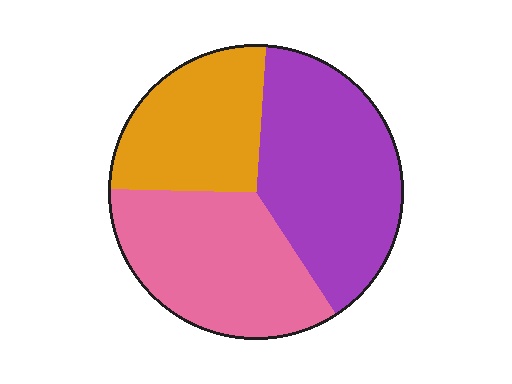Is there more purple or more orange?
Purple.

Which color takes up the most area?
Purple, at roughly 40%.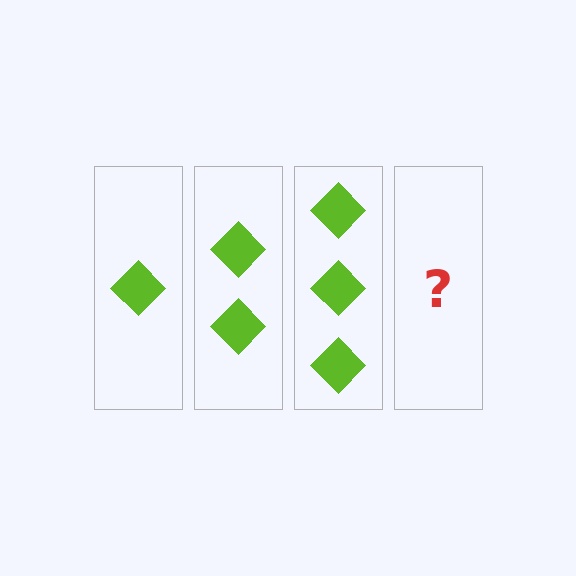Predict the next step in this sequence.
The next step is 4 diamonds.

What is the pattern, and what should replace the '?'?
The pattern is that each step adds one more diamond. The '?' should be 4 diamonds.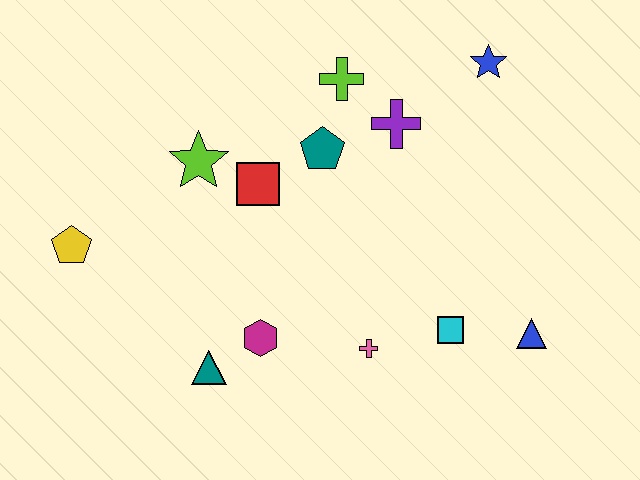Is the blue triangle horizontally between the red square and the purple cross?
No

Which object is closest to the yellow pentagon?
The lime star is closest to the yellow pentagon.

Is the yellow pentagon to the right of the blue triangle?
No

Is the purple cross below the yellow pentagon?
No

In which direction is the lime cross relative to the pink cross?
The lime cross is above the pink cross.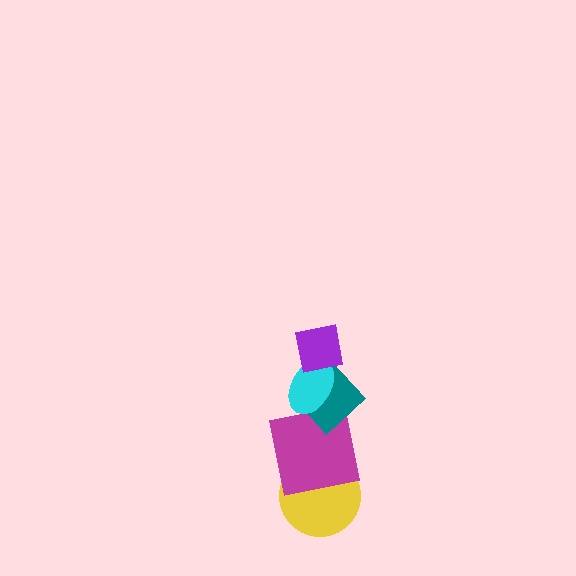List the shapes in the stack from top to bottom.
From top to bottom: the purple square, the cyan ellipse, the teal diamond, the magenta square, the yellow circle.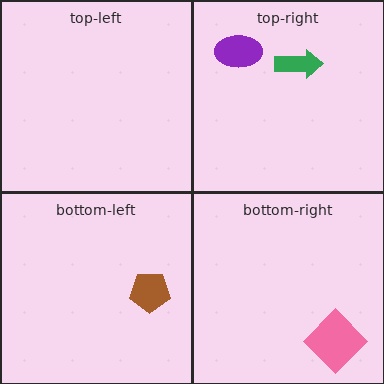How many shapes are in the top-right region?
2.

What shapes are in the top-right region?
The purple ellipse, the green arrow.